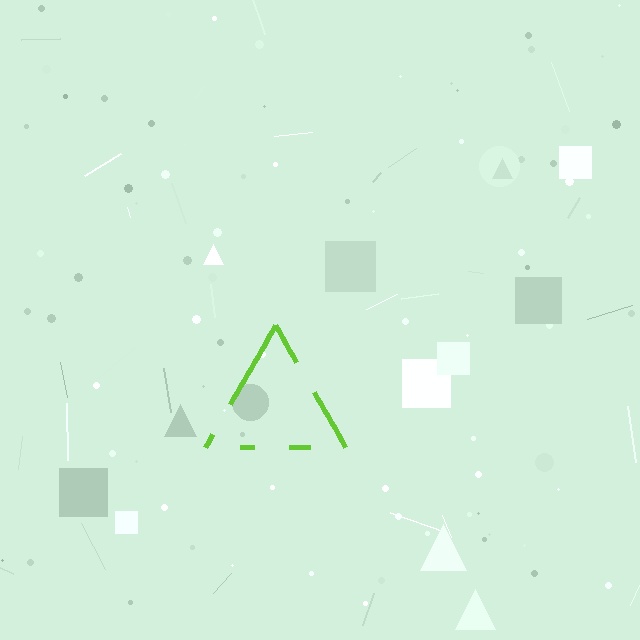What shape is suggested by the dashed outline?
The dashed outline suggests a triangle.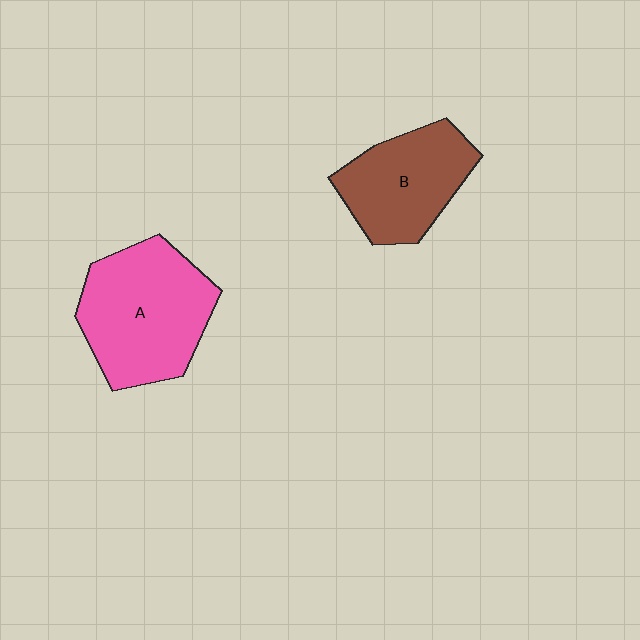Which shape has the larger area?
Shape A (pink).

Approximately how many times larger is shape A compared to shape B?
Approximately 1.3 times.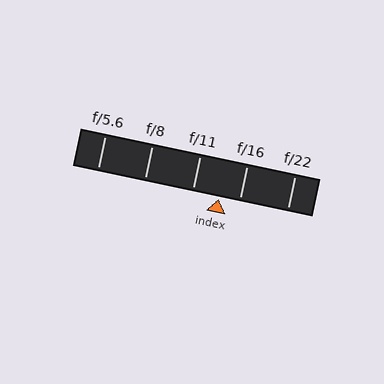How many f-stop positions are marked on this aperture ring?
There are 5 f-stop positions marked.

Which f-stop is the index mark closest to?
The index mark is closest to f/16.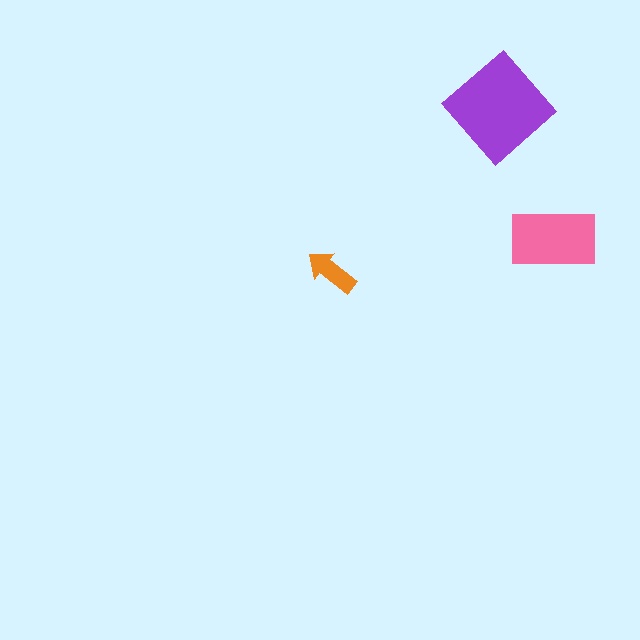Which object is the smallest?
The orange arrow.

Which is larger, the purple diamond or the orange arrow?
The purple diamond.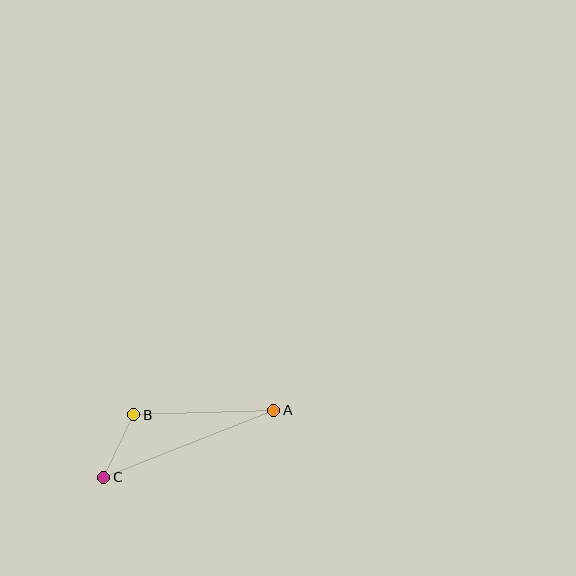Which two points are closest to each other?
Points B and C are closest to each other.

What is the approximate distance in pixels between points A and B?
The distance between A and B is approximately 140 pixels.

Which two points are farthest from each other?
Points A and C are farthest from each other.